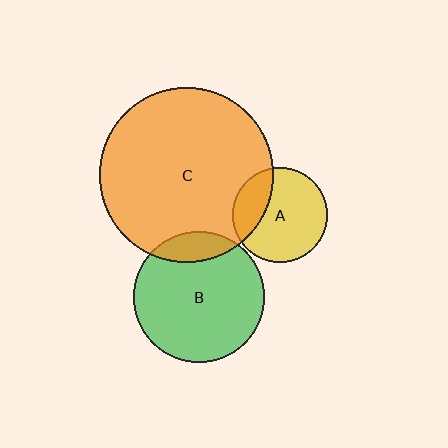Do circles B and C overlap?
Yes.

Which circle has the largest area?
Circle C (orange).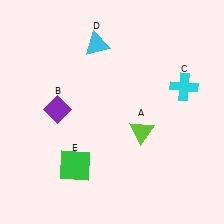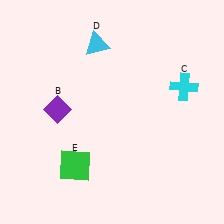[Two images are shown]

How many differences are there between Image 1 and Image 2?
There is 1 difference between the two images.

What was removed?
The lime triangle (A) was removed in Image 2.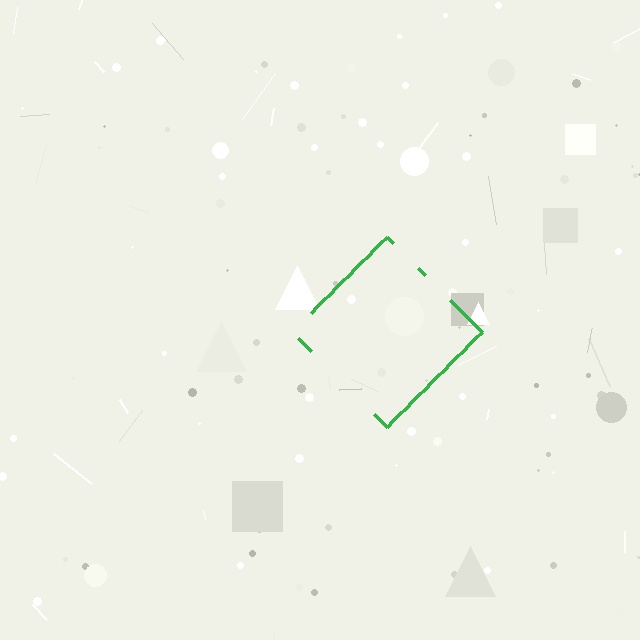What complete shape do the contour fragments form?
The contour fragments form a diamond.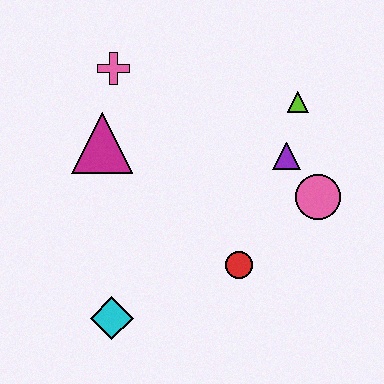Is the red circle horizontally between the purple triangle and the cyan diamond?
Yes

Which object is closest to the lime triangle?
The purple triangle is closest to the lime triangle.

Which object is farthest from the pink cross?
The cyan diamond is farthest from the pink cross.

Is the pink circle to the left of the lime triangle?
No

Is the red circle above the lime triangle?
No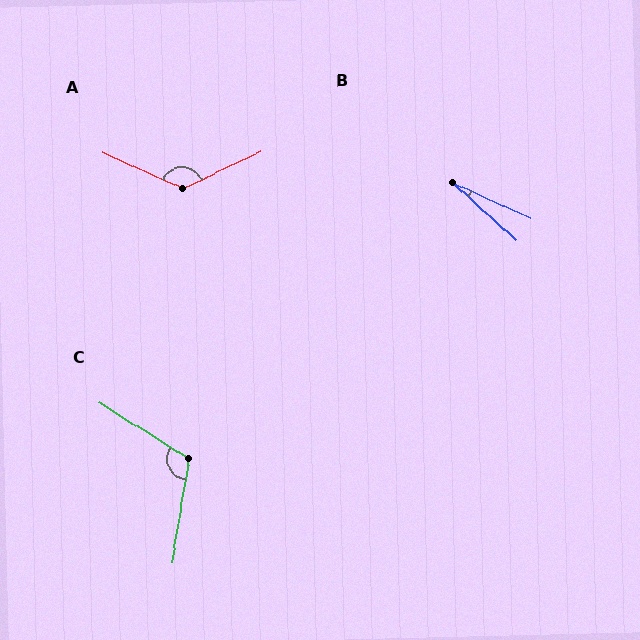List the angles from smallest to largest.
B (18°), C (112°), A (131°).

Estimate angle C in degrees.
Approximately 112 degrees.